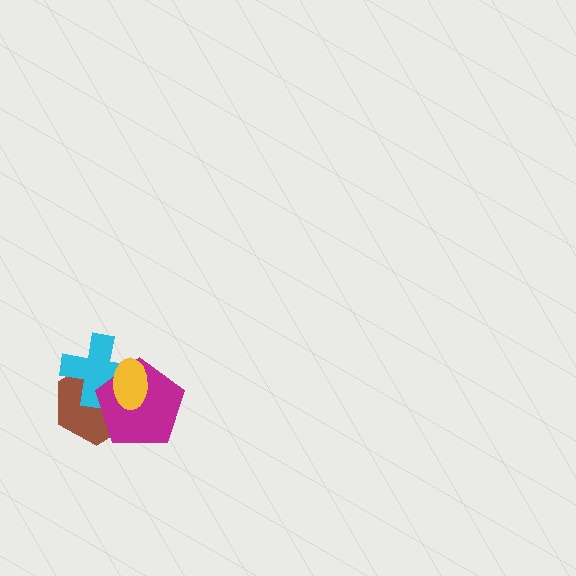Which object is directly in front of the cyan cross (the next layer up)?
The magenta pentagon is directly in front of the cyan cross.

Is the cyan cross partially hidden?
Yes, it is partially covered by another shape.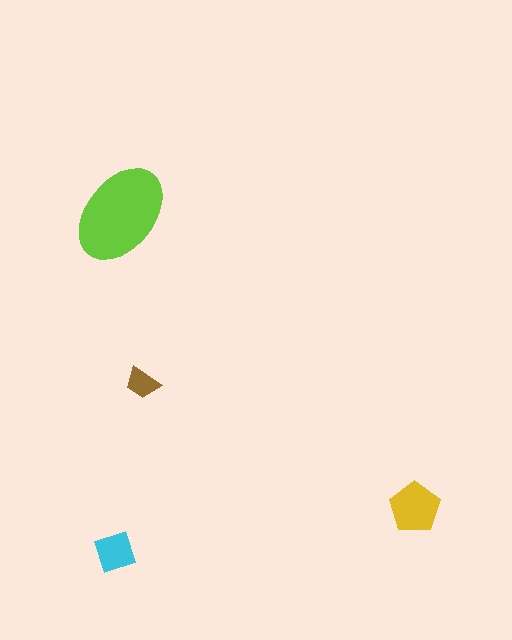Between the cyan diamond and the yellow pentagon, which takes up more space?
The yellow pentagon.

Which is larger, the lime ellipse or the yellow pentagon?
The lime ellipse.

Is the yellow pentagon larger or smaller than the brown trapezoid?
Larger.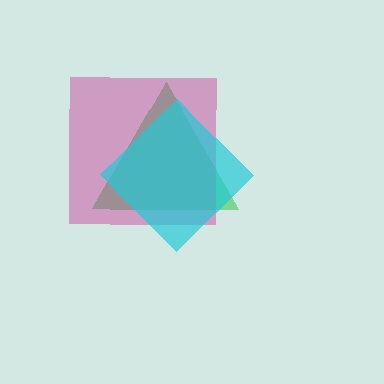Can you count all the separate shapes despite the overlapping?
Yes, there are 3 separate shapes.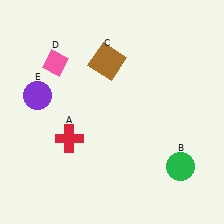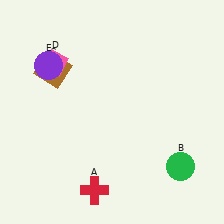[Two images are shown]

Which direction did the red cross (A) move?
The red cross (A) moved down.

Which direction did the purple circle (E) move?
The purple circle (E) moved up.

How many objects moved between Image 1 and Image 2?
3 objects moved between the two images.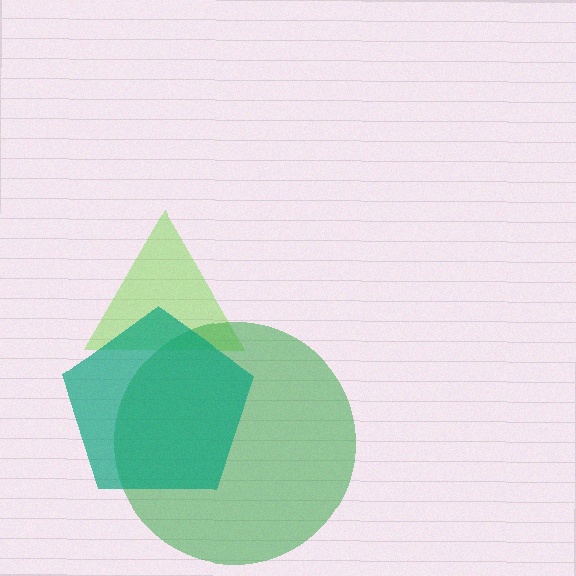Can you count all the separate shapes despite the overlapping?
Yes, there are 3 separate shapes.